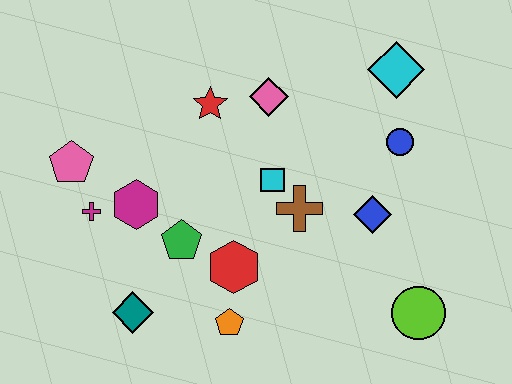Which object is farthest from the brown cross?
The pink pentagon is farthest from the brown cross.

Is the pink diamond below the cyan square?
No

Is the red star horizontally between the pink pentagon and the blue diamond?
Yes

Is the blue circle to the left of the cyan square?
No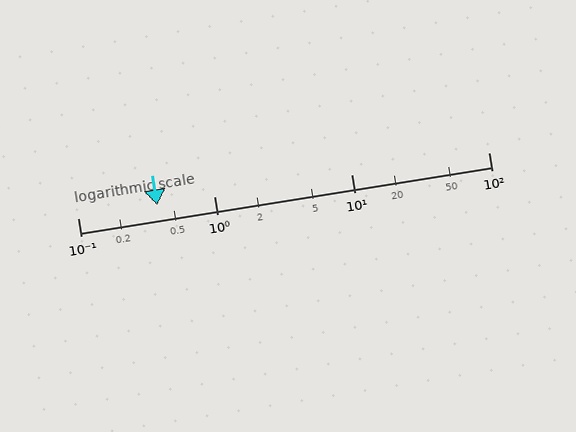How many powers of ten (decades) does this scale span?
The scale spans 3 decades, from 0.1 to 100.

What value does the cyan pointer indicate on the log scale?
The pointer indicates approximately 0.38.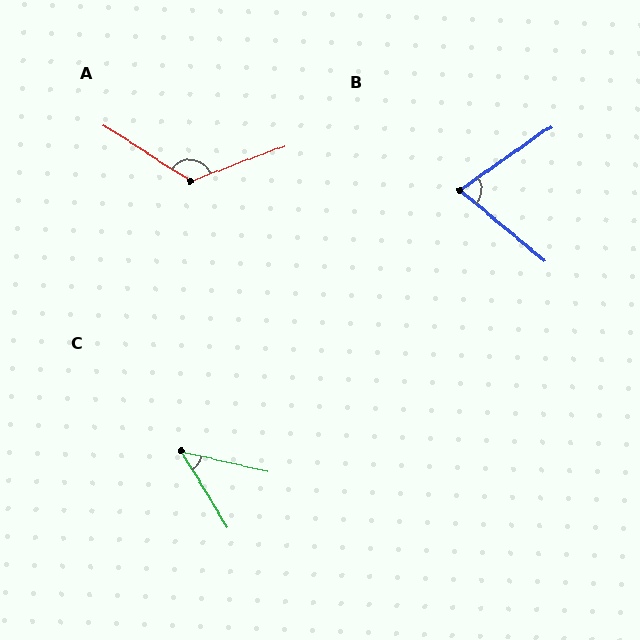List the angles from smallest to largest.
C (45°), B (75°), A (127°).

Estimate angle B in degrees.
Approximately 75 degrees.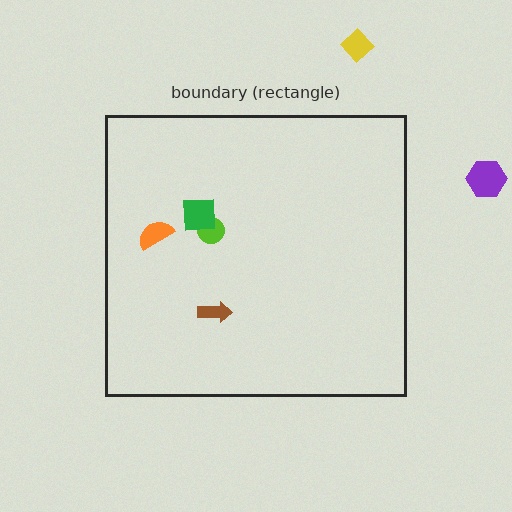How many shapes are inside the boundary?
4 inside, 2 outside.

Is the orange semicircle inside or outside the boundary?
Inside.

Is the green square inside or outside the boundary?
Inside.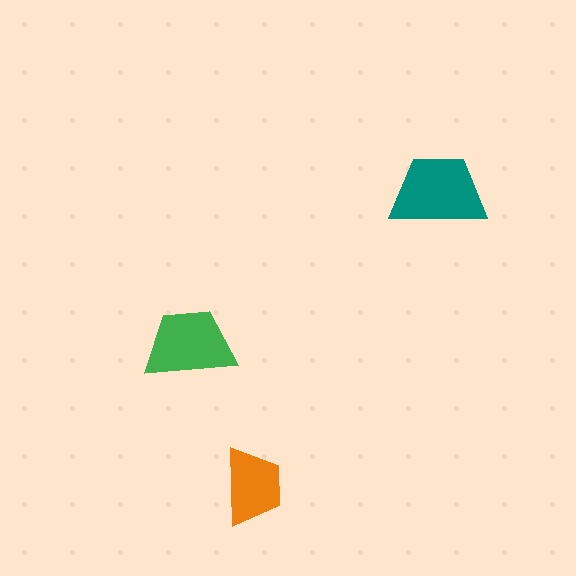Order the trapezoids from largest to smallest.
the teal one, the green one, the orange one.